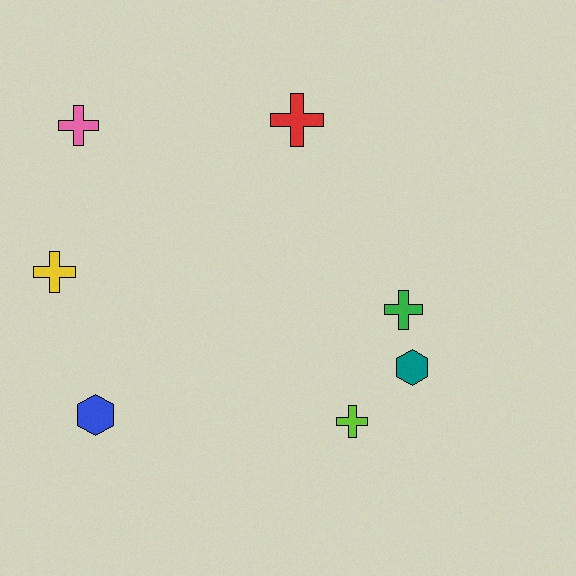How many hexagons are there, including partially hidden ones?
There are 2 hexagons.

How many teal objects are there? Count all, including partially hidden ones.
There is 1 teal object.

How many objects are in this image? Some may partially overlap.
There are 7 objects.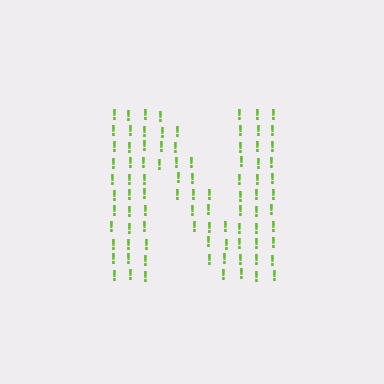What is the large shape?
The large shape is the letter N.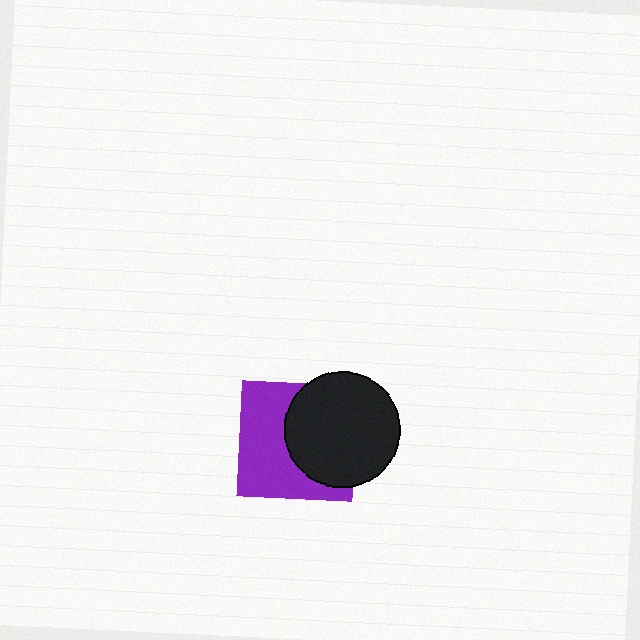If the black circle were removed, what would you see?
You would see the complete purple square.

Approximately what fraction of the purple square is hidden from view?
Roughly 48% of the purple square is hidden behind the black circle.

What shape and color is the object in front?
The object in front is a black circle.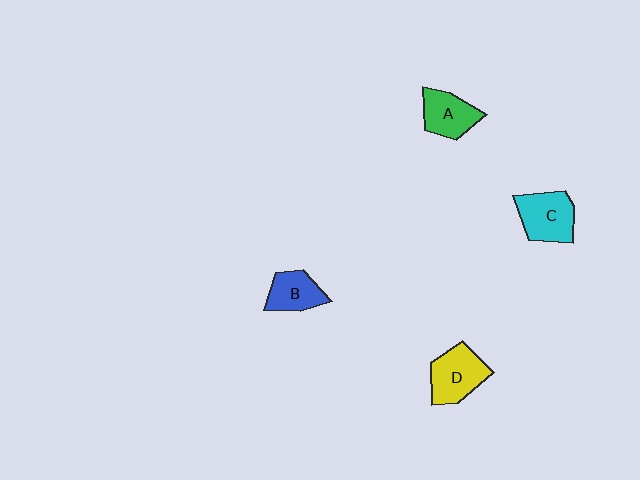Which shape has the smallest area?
Shape B (blue).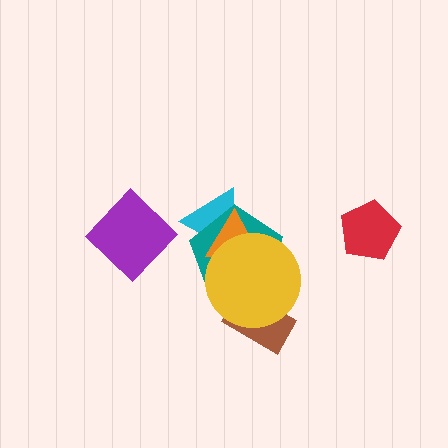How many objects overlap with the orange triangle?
3 objects overlap with the orange triangle.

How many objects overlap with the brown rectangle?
2 objects overlap with the brown rectangle.